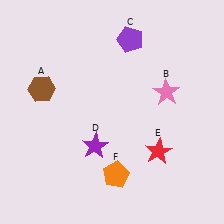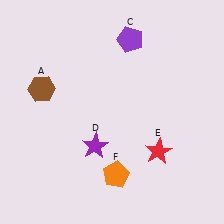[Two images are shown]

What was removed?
The pink star (B) was removed in Image 2.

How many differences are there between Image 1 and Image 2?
There is 1 difference between the two images.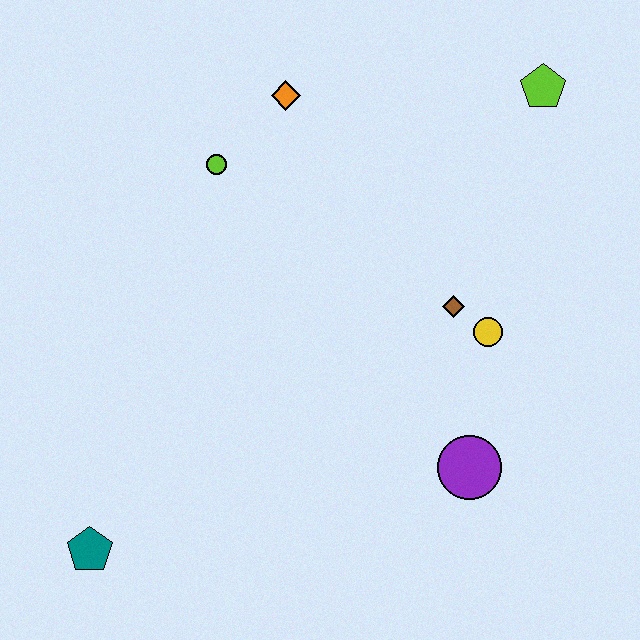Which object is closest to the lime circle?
The orange diamond is closest to the lime circle.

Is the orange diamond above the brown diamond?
Yes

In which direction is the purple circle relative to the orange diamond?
The purple circle is below the orange diamond.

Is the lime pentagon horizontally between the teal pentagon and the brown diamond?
No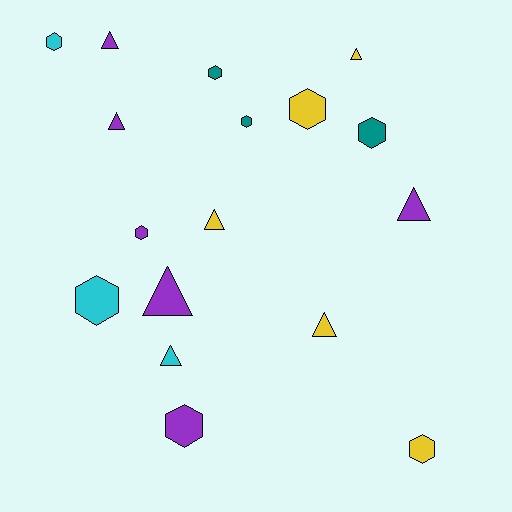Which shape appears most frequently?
Hexagon, with 9 objects.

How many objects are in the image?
There are 17 objects.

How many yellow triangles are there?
There are 3 yellow triangles.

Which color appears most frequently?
Purple, with 6 objects.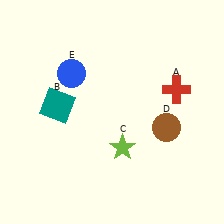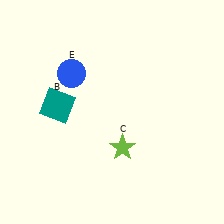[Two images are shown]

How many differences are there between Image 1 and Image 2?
There are 2 differences between the two images.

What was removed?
The red cross (A), the brown circle (D) were removed in Image 2.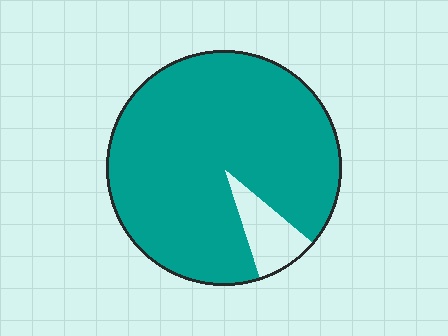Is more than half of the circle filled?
Yes.